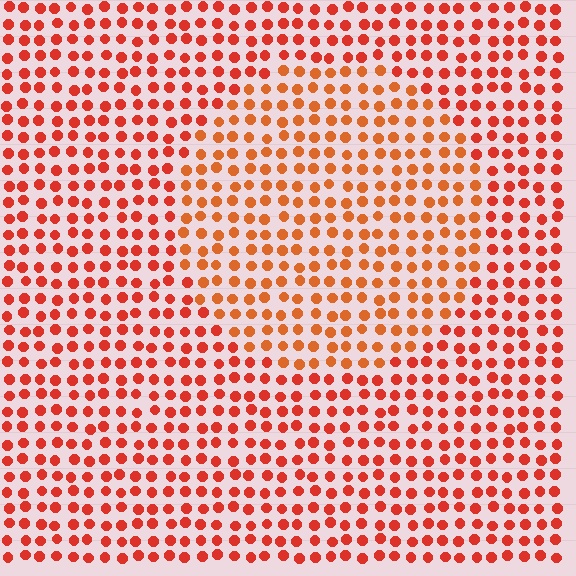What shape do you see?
I see a circle.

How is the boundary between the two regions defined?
The boundary is defined purely by a slight shift in hue (about 18 degrees). Spacing, size, and orientation are identical on both sides.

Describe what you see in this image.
The image is filled with small red elements in a uniform arrangement. A circle-shaped region is visible where the elements are tinted to a slightly different hue, forming a subtle color boundary.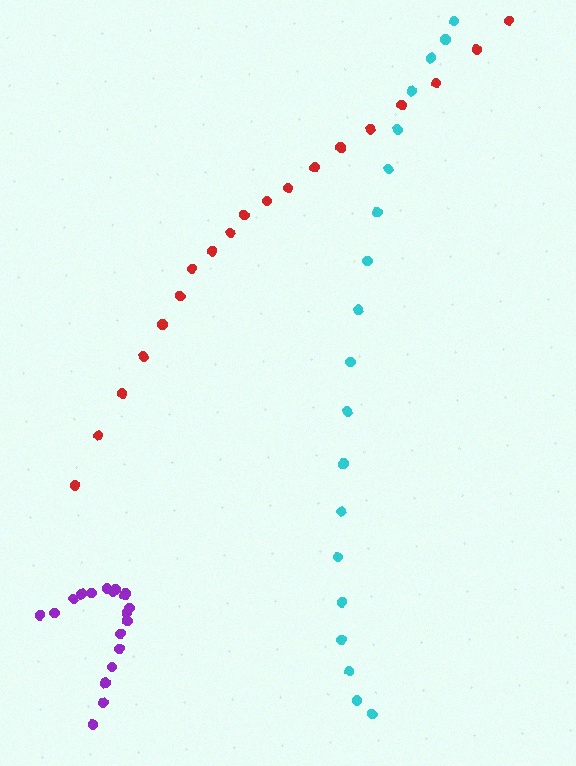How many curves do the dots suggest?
There are 3 distinct paths.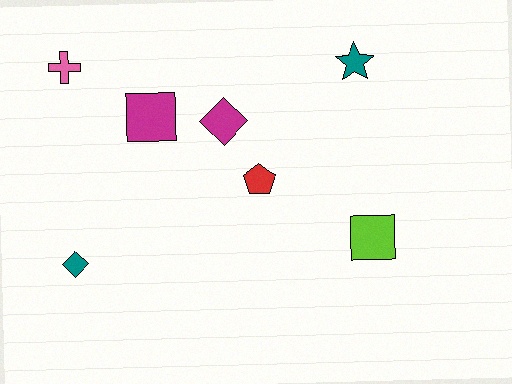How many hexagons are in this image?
There are no hexagons.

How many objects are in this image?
There are 7 objects.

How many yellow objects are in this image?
There are no yellow objects.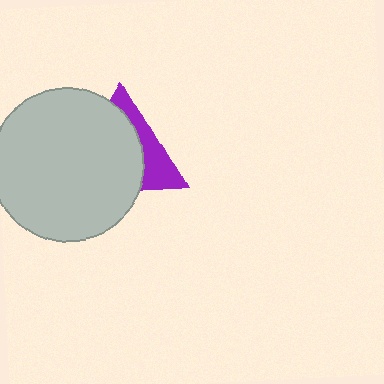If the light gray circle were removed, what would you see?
You would see the complete purple triangle.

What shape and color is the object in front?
The object in front is a light gray circle.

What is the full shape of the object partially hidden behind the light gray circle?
The partially hidden object is a purple triangle.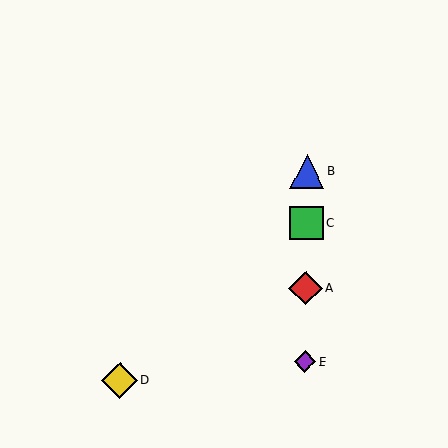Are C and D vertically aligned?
No, C is at x≈306 and D is at x≈120.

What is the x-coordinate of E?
Object E is at x≈305.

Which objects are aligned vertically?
Objects A, B, C, E are aligned vertically.